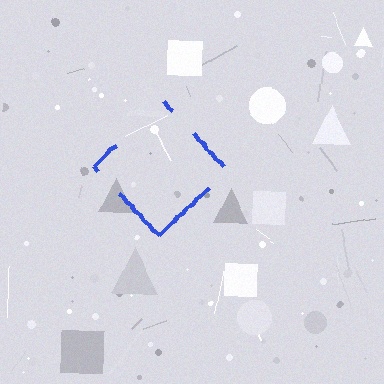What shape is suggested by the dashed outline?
The dashed outline suggests a diamond.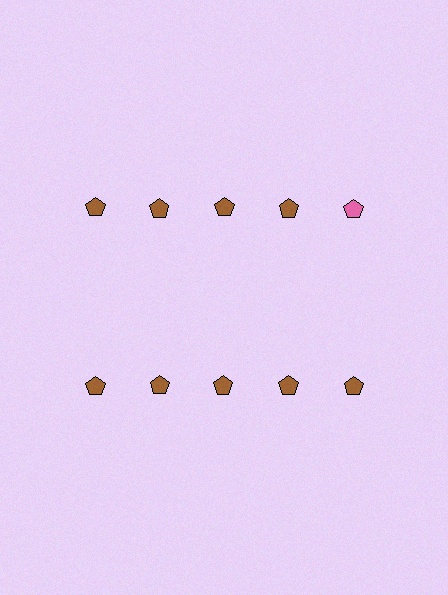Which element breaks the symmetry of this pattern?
The pink pentagon in the top row, rightmost column breaks the symmetry. All other shapes are brown pentagons.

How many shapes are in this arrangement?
There are 10 shapes arranged in a grid pattern.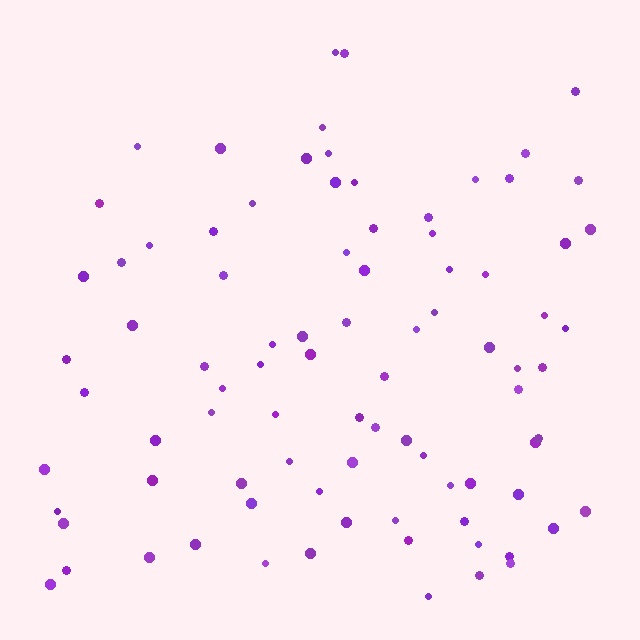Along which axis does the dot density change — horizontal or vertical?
Vertical.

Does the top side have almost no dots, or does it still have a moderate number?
Still a moderate number, just noticeably fewer than the bottom.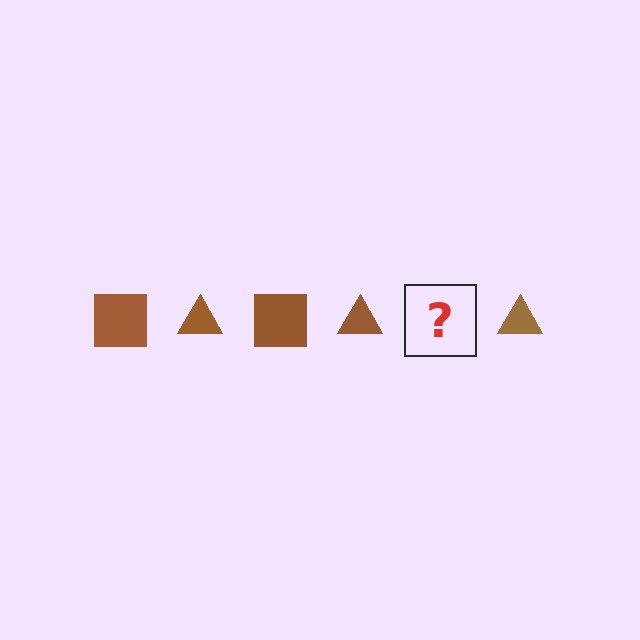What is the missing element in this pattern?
The missing element is a brown square.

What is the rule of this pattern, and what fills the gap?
The rule is that the pattern cycles through square, triangle shapes in brown. The gap should be filled with a brown square.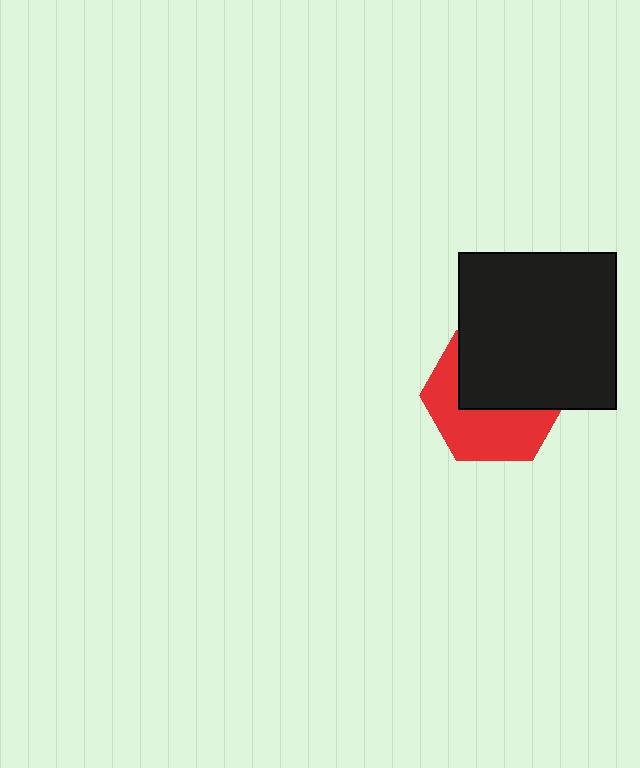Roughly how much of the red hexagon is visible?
About half of it is visible (roughly 49%).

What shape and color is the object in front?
The object in front is a black square.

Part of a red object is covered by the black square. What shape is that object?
It is a hexagon.